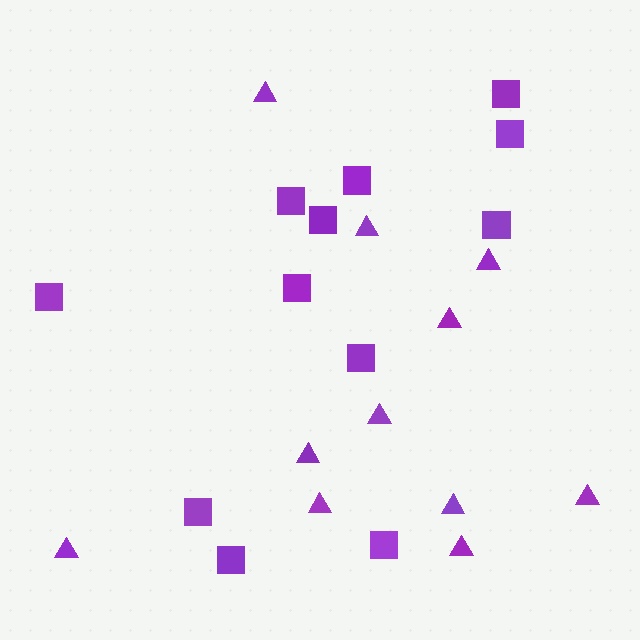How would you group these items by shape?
There are 2 groups: one group of squares (12) and one group of triangles (11).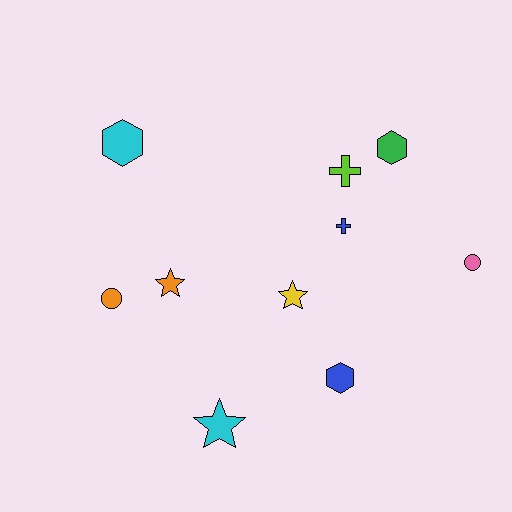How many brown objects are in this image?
There are no brown objects.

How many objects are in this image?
There are 10 objects.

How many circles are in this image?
There are 2 circles.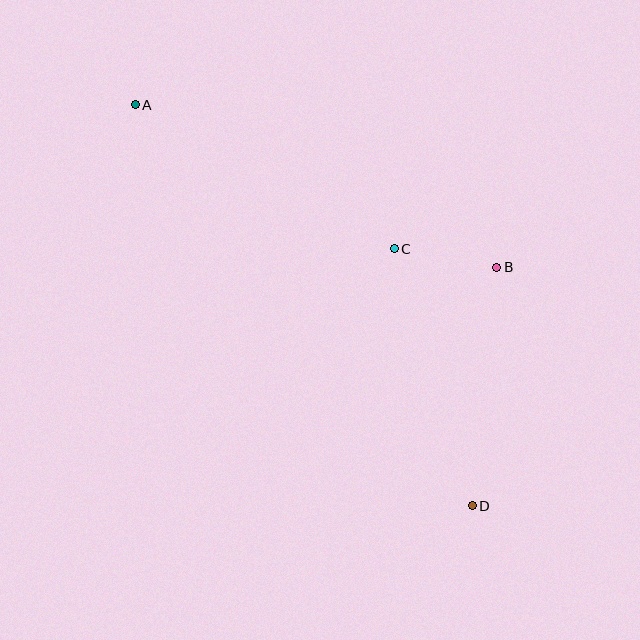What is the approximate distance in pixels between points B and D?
The distance between B and D is approximately 240 pixels.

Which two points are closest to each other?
Points B and C are closest to each other.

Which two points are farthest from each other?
Points A and D are farthest from each other.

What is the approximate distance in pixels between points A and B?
The distance between A and B is approximately 396 pixels.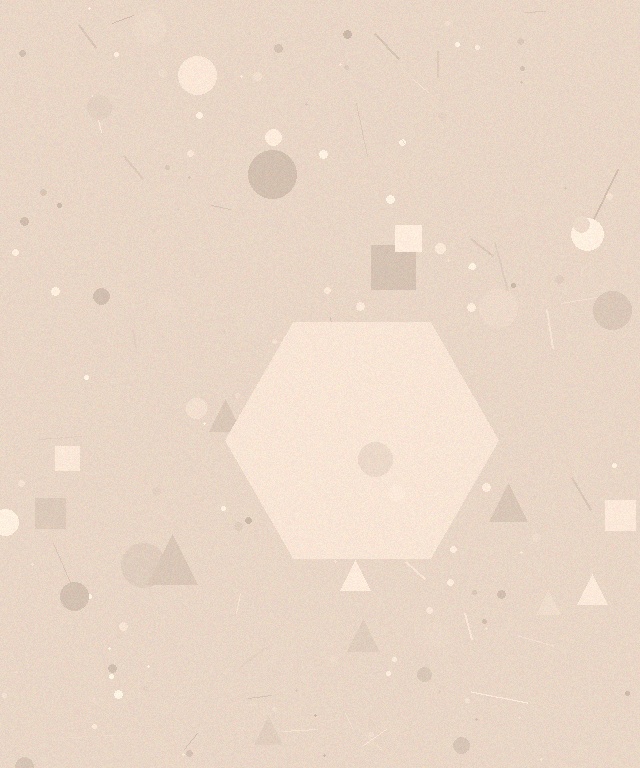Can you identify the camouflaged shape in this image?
The camouflaged shape is a hexagon.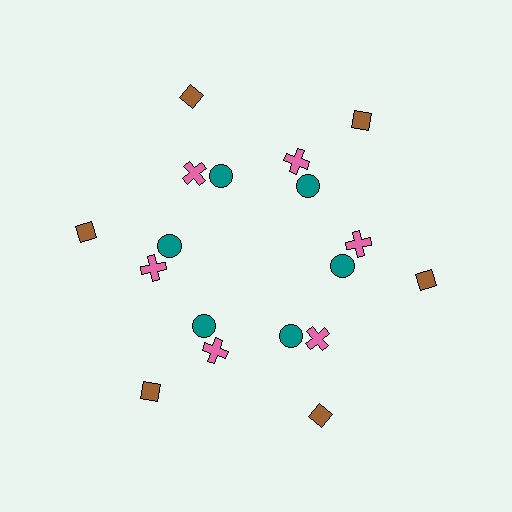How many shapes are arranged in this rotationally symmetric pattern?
There are 18 shapes, arranged in 6 groups of 3.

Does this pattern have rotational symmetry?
Yes, this pattern has 6-fold rotational symmetry. It looks the same after rotating 60 degrees around the center.